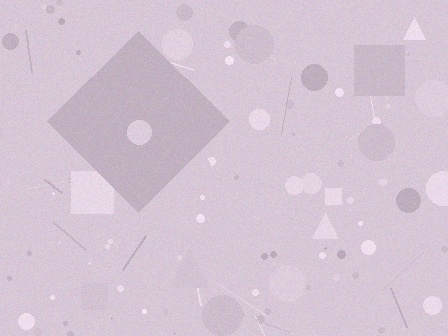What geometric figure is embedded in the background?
A diamond is embedded in the background.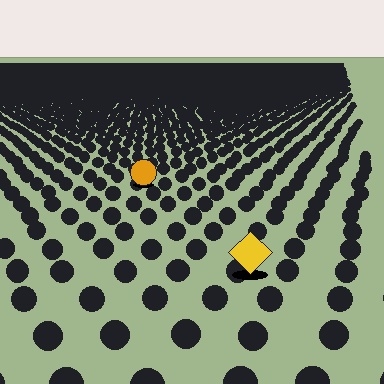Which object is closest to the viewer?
The yellow diamond is closest. The texture marks near it are larger and more spread out.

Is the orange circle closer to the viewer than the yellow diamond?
No. The yellow diamond is closer — you can tell from the texture gradient: the ground texture is coarser near it.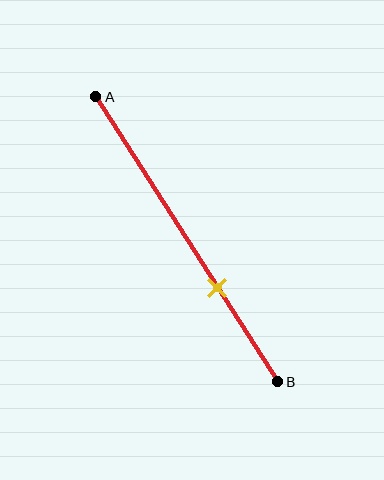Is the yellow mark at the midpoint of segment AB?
No, the mark is at about 65% from A, not at the 50% midpoint.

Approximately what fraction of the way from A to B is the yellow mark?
The yellow mark is approximately 65% of the way from A to B.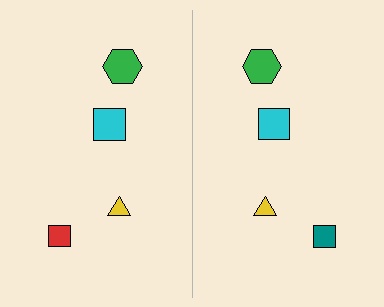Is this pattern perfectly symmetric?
No, the pattern is not perfectly symmetric. The teal square on the right side breaks the symmetry — its mirror counterpart is red.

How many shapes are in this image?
There are 8 shapes in this image.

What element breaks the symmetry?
The teal square on the right side breaks the symmetry — its mirror counterpart is red.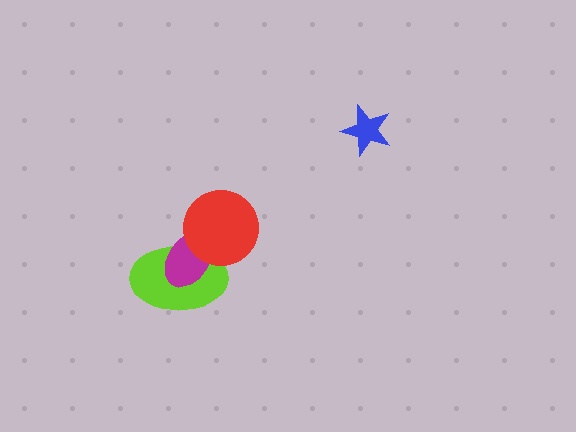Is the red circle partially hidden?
No, no other shape covers it.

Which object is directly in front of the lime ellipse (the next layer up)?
The magenta ellipse is directly in front of the lime ellipse.